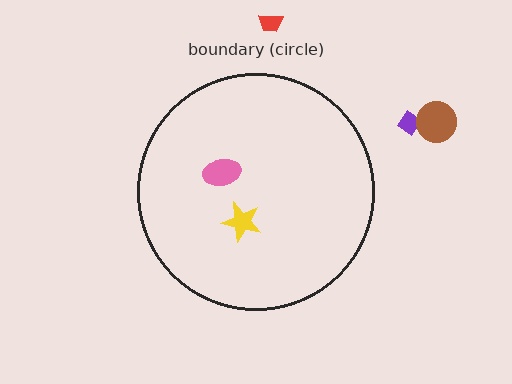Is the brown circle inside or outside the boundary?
Outside.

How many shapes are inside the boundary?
2 inside, 3 outside.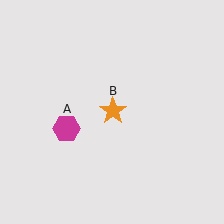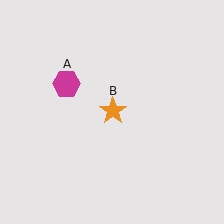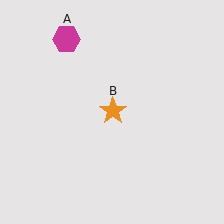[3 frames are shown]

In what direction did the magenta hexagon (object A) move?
The magenta hexagon (object A) moved up.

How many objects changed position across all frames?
1 object changed position: magenta hexagon (object A).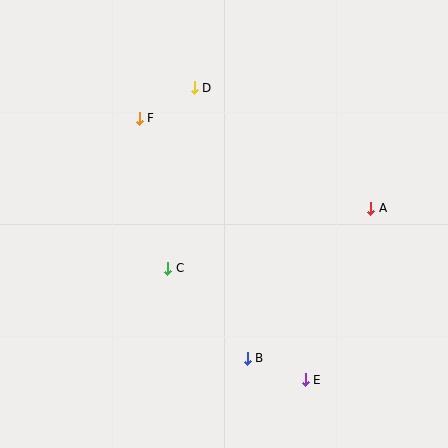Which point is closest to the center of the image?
Point C at (168, 268) is closest to the center.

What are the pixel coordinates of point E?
Point E is at (305, 380).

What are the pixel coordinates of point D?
Point D is at (194, 88).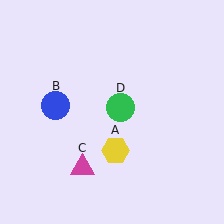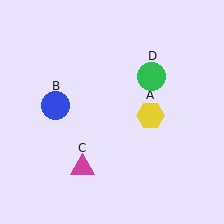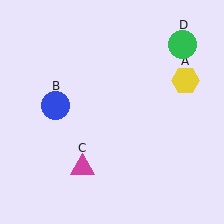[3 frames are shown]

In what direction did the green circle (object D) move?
The green circle (object D) moved up and to the right.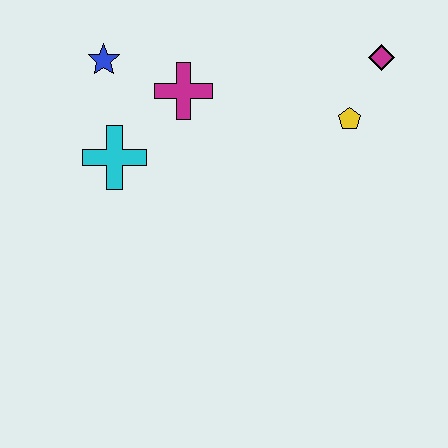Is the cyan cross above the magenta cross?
No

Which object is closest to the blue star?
The magenta cross is closest to the blue star.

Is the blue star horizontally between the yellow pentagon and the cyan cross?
No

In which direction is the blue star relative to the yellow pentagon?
The blue star is to the left of the yellow pentagon.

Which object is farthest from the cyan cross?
The magenta diamond is farthest from the cyan cross.